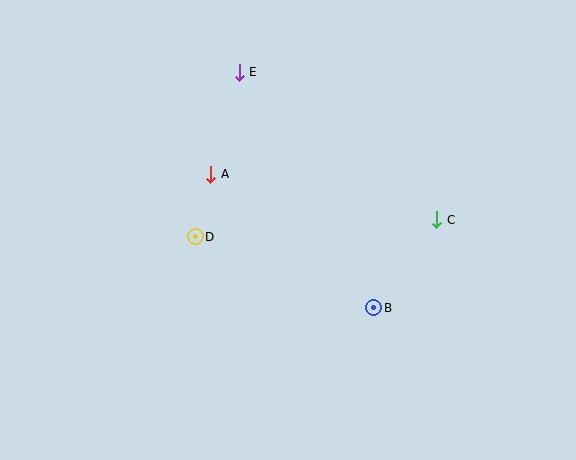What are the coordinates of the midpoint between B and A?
The midpoint between B and A is at (292, 241).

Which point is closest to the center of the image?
Point D at (195, 237) is closest to the center.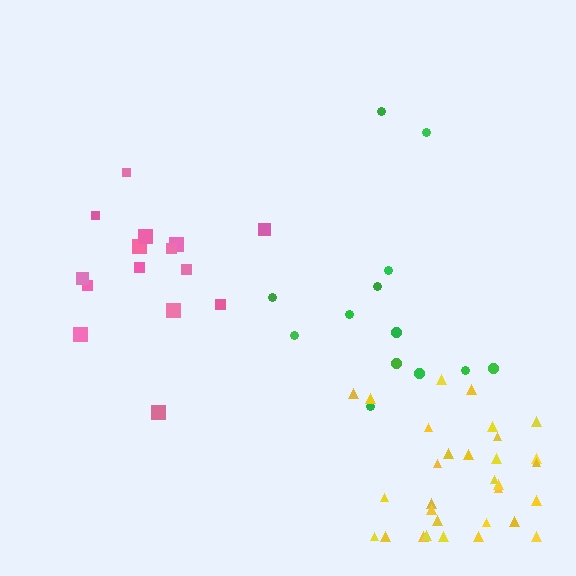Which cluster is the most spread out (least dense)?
Green.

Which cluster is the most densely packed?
Yellow.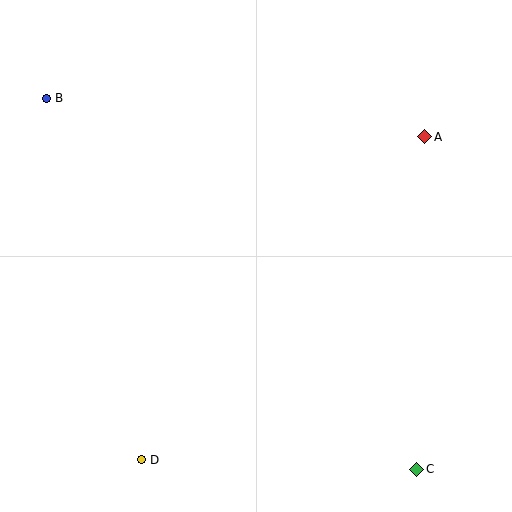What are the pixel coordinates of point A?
Point A is at (425, 137).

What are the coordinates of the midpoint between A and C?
The midpoint between A and C is at (421, 303).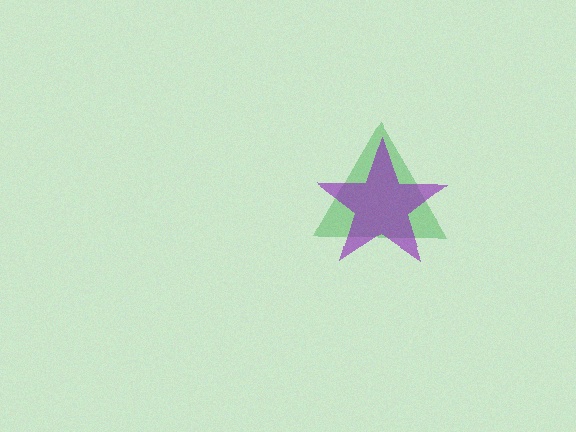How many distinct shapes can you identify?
There are 2 distinct shapes: a green triangle, a purple star.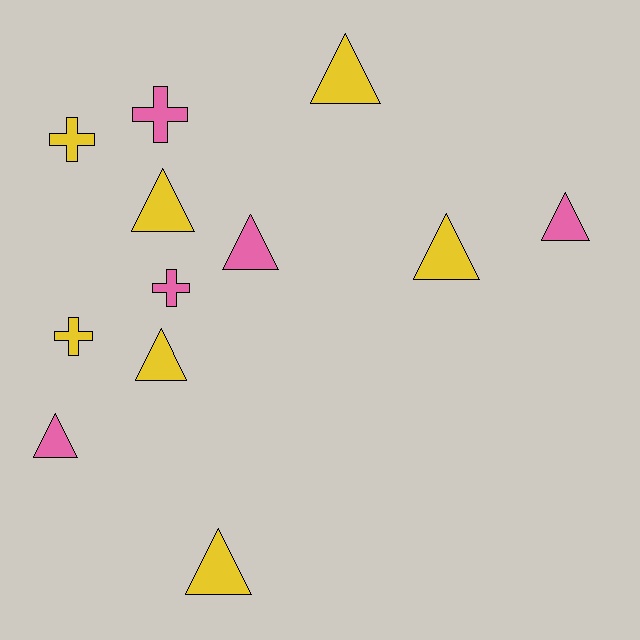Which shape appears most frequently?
Triangle, with 8 objects.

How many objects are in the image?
There are 12 objects.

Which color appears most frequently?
Yellow, with 7 objects.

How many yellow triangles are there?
There are 5 yellow triangles.